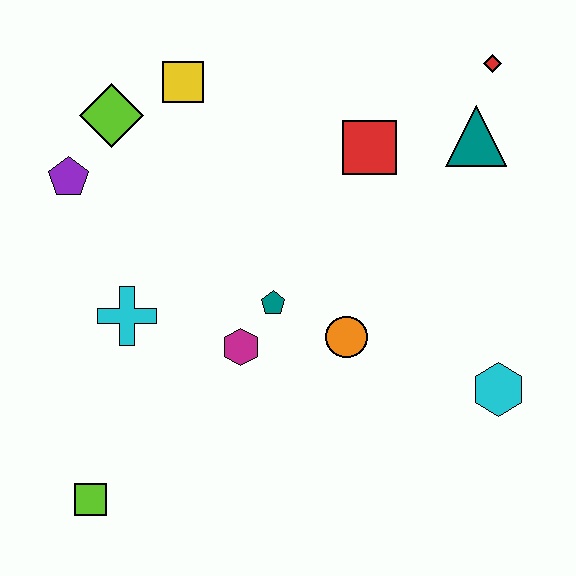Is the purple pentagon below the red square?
Yes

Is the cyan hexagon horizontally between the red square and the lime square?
No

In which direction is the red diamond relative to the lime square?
The red diamond is above the lime square.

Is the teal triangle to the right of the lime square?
Yes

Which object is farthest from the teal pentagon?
The red diamond is farthest from the teal pentagon.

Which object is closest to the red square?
The teal triangle is closest to the red square.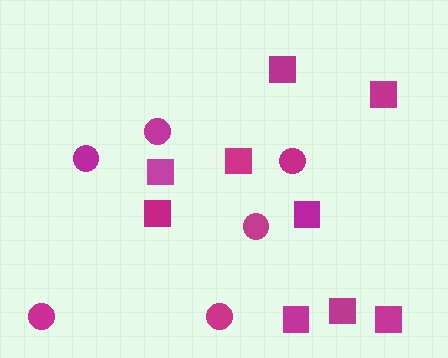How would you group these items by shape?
There are 2 groups: one group of circles (6) and one group of squares (9).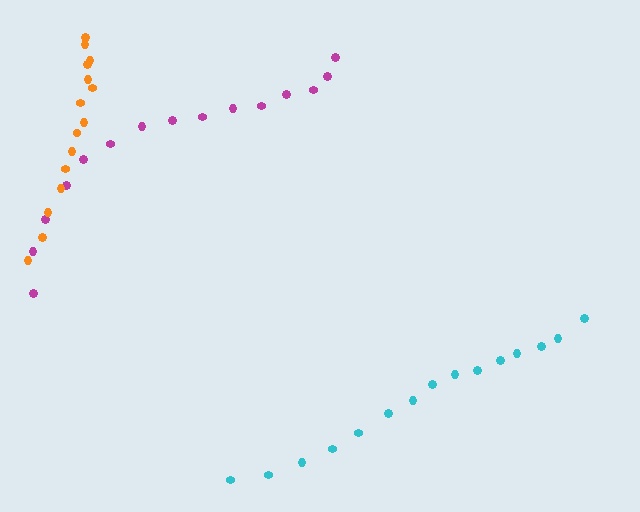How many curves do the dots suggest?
There are 3 distinct paths.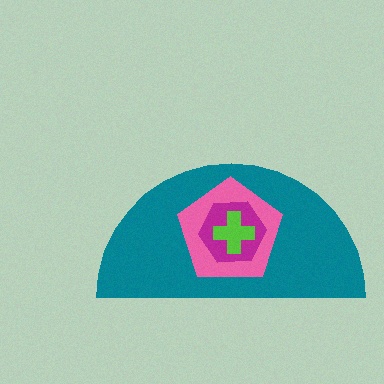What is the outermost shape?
The teal semicircle.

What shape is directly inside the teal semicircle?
The pink pentagon.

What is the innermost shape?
The lime cross.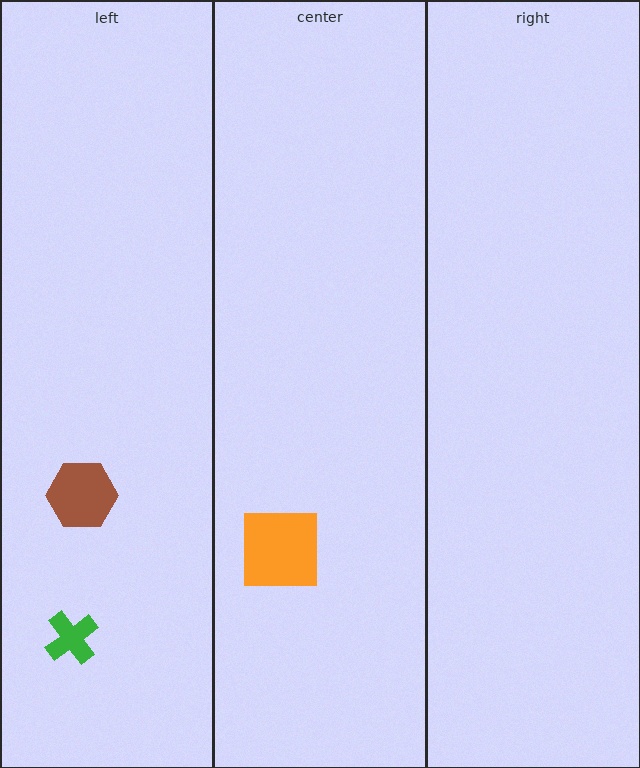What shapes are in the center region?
The orange square.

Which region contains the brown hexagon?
The left region.